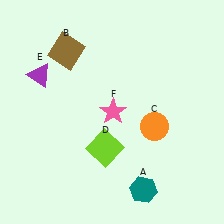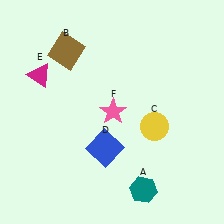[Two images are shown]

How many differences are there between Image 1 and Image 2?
There are 3 differences between the two images.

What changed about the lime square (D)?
In Image 1, D is lime. In Image 2, it changed to blue.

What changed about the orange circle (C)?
In Image 1, C is orange. In Image 2, it changed to yellow.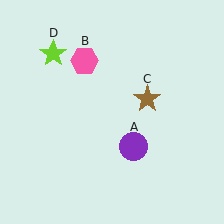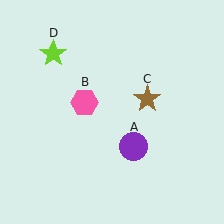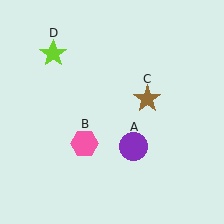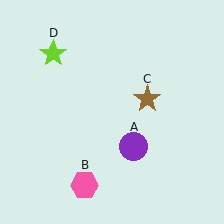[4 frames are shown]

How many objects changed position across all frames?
1 object changed position: pink hexagon (object B).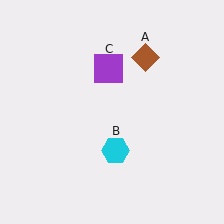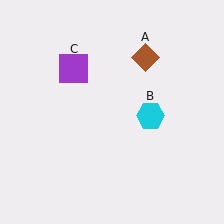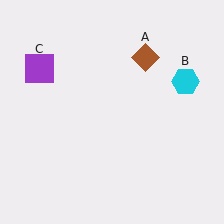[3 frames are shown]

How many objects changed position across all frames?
2 objects changed position: cyan hexagon (object B), purple square (object C).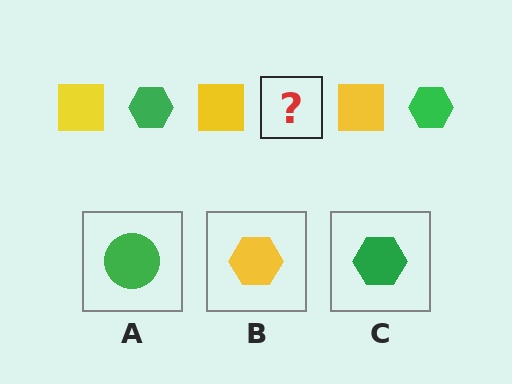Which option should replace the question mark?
Option C.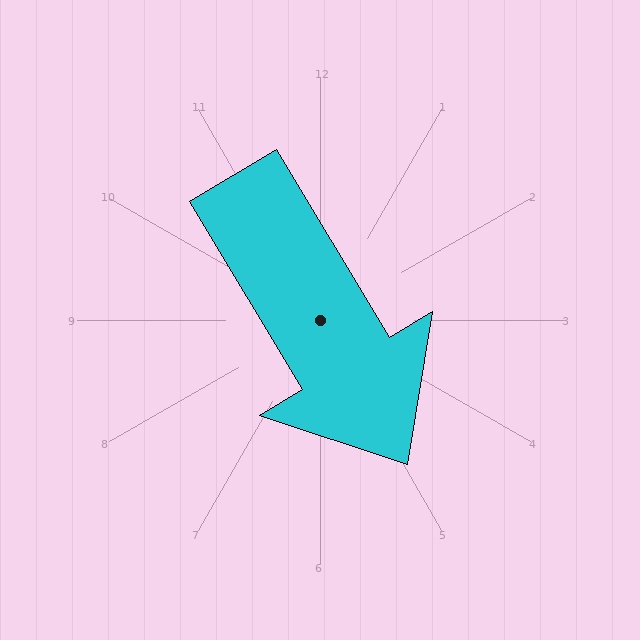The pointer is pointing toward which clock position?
Roughly 5 o'clock.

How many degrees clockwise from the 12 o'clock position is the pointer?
Approximately 149 degrees.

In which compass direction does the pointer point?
Southeast.